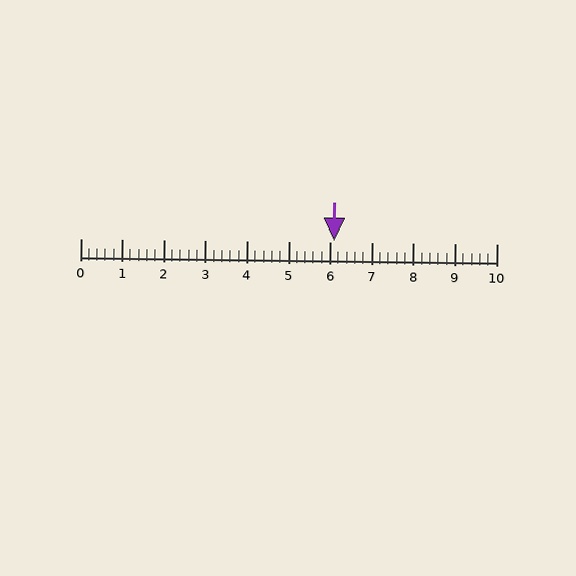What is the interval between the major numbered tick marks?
The major tick marks are spaced 1 units apart.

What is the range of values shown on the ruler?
The ruler shows values from 0 to 10.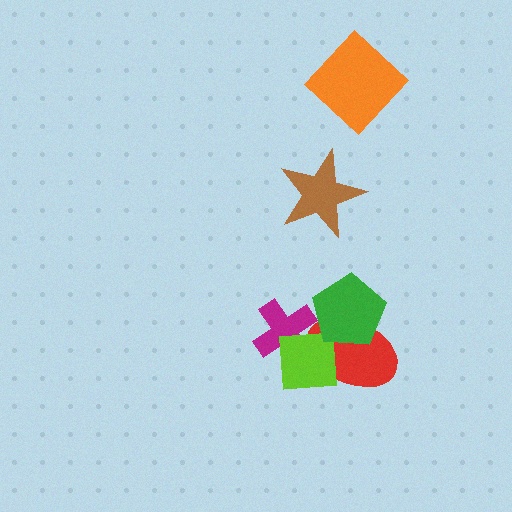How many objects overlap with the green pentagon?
2 objects overlap with the green pentagon.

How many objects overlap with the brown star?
0 objects overlap with the brown star.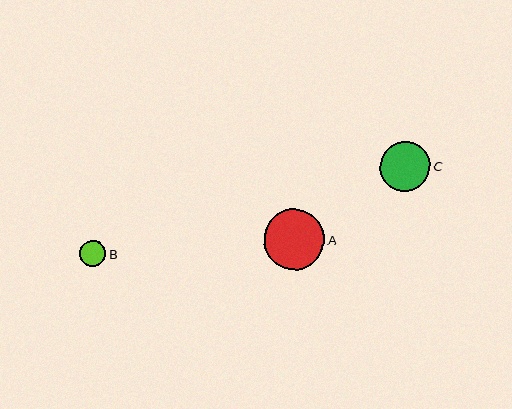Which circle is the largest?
Circle A is the largest with a size of approximately 61 pixels.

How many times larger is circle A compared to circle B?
Circle A is approximately 2.3 times the size of circle B.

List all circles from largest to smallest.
From largest to smallest: A, C, B.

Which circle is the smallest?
Circle B is the smallest with a size of approximately 26 pixels.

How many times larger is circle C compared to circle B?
Circle C is approximately 1.9 times the size of circle B.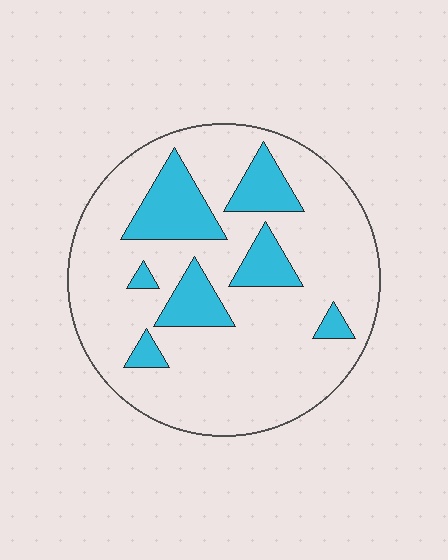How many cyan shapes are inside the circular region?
7.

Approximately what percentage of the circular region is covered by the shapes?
Approximately 20%.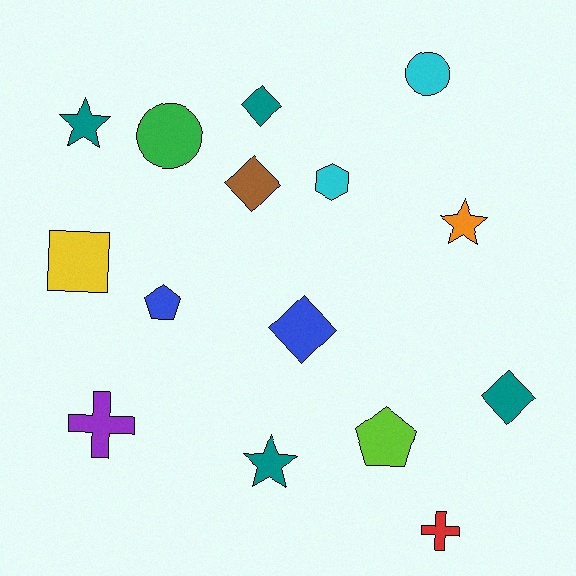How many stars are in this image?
There are 3 stars.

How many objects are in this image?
There are 15 objects.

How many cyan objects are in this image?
There are 2 cyan objects.